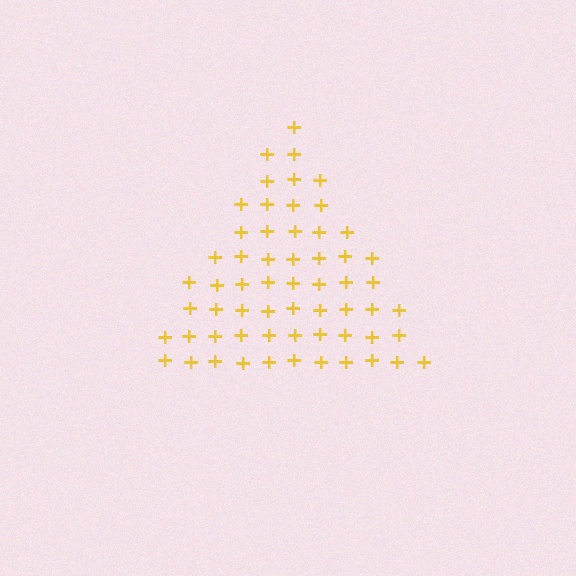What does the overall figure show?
The overall figure shows a triangle.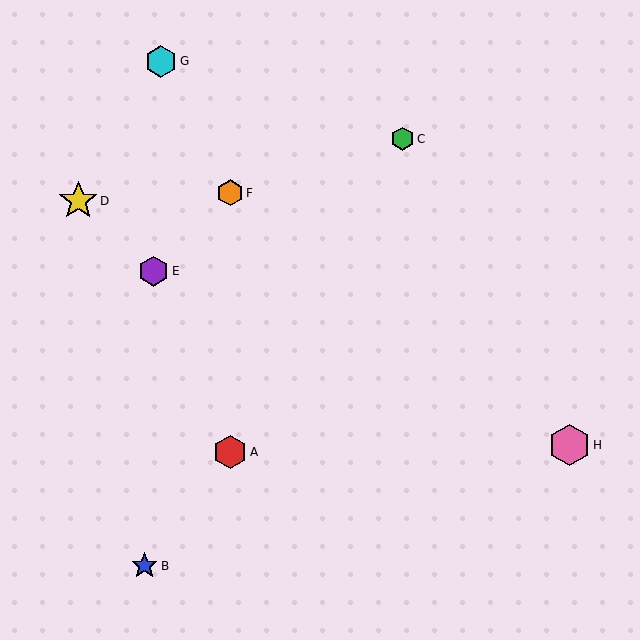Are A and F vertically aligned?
Yes, both are at x≈230.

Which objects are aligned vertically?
Objects A, F are aligned vertically.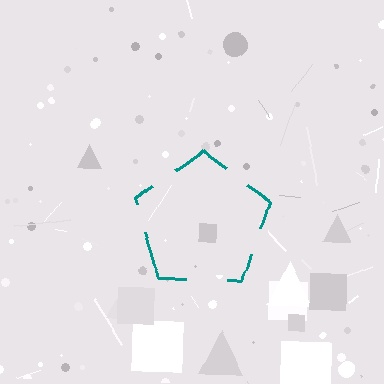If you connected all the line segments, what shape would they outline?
They would outline a pentagon.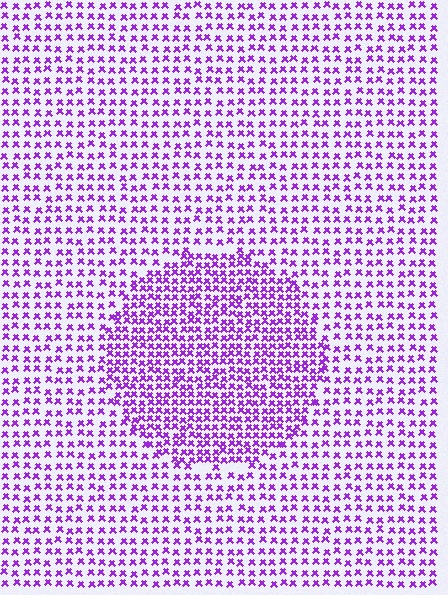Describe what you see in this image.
The image contains small purple elements arranged at two different densities. A circle-shaped region is visible where the elements are more densely packed than the surrounding area.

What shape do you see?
I see a circle.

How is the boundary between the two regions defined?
The boundary is defined by a change in element density (approximately 1.7x ratio). All elements are the same color, size, and shape.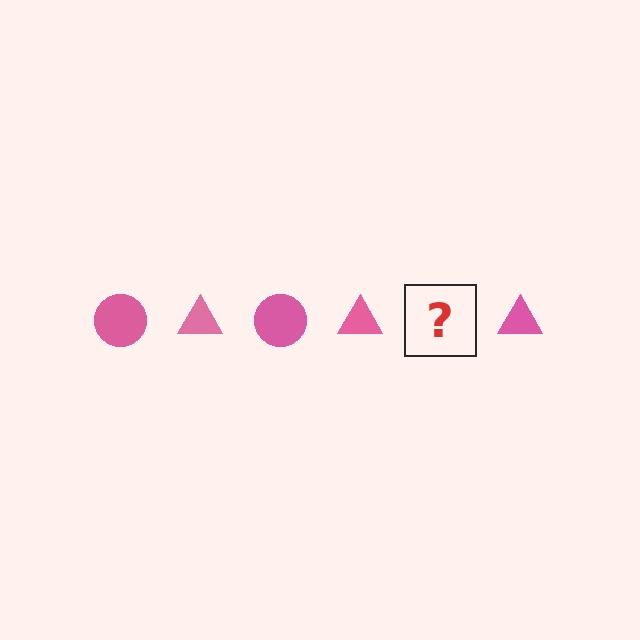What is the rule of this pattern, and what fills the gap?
The rule is that the pattern cycles through circle, triangle shapes in pink. The gap should be filled with a pink circle.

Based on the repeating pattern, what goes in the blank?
The blank should be a pink circle.